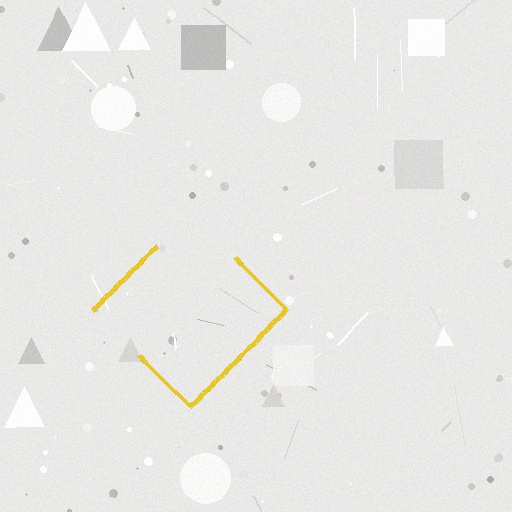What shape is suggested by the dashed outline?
The dashed outline suggests a diamond.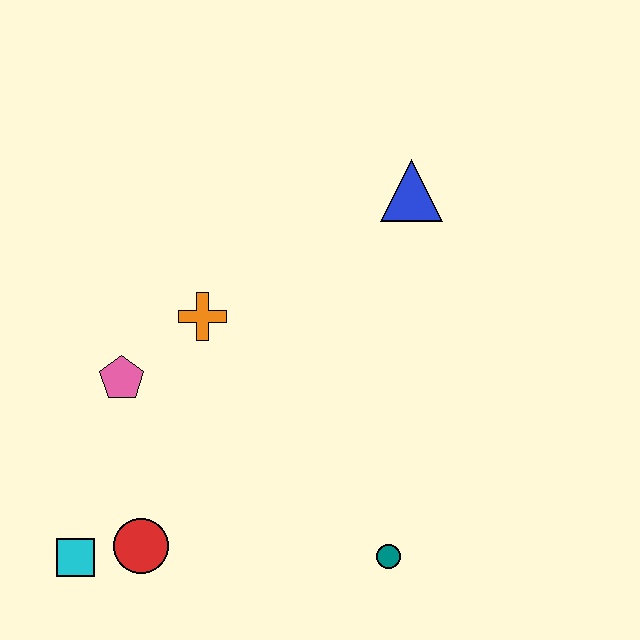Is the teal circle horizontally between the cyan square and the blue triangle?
Yes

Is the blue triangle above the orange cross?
Yes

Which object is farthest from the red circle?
The blue triangle is farthest from the red circle.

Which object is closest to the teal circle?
The red circle is closest to the teal circle.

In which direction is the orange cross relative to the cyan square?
The orange cross is above the cyan square.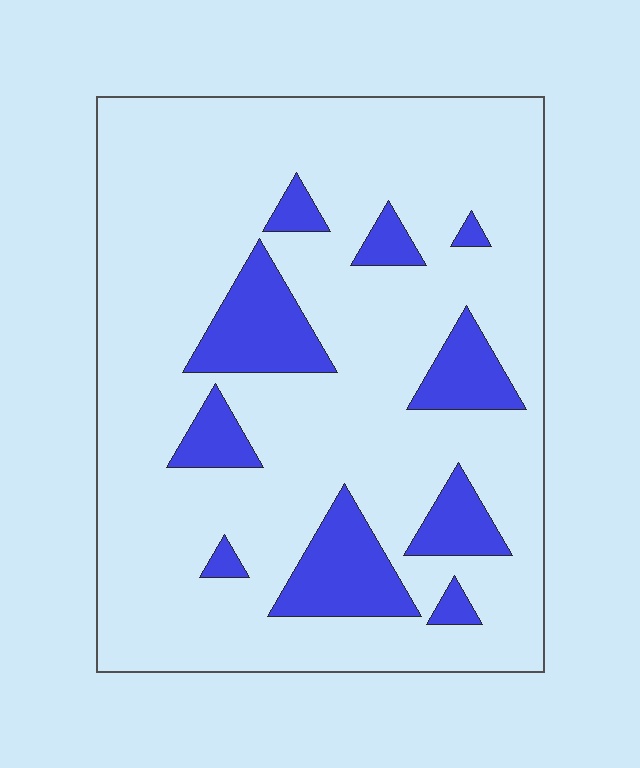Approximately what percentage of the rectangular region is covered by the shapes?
Approximately 15%.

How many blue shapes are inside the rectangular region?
10.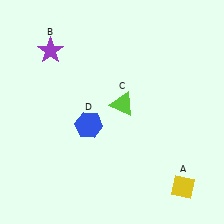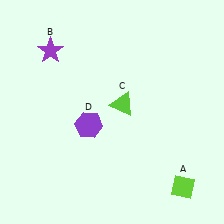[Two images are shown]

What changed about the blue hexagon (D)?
In Image 1, D is blue. In Image 2, it changed to purple.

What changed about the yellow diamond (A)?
In Image 1, A is yellow. In Image 2, it changed to lime.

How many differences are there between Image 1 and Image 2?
There are 2 differences between the two images.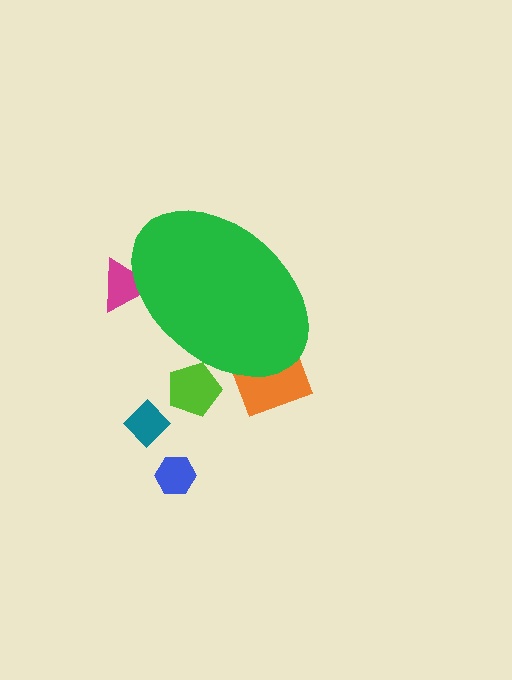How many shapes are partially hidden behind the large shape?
3 shapes are partially hidden.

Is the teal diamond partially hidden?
No, the teal diamond is fully visible.